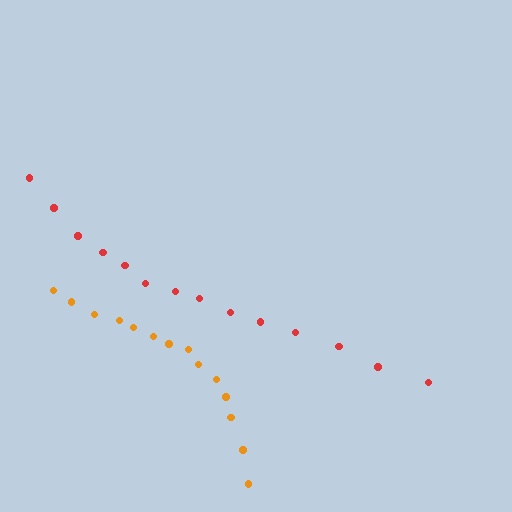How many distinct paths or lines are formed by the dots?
There are 2 distinct paths.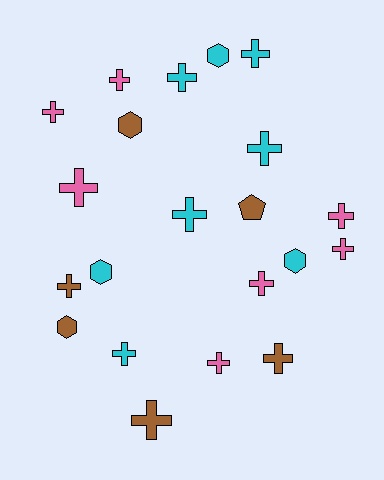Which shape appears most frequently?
Cross, with 15 objects.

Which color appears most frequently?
Cyan, with 8 objects.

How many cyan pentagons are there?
There are no cyan pentagons.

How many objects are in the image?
There are 21 objects.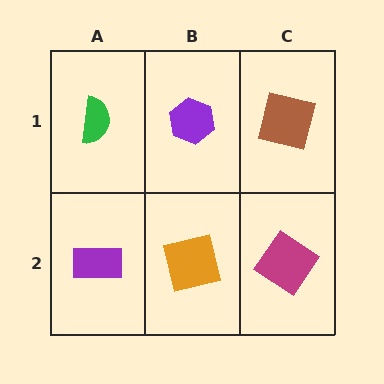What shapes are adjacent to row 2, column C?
A brown square (row 1, column C), an orange square (row 2, column B).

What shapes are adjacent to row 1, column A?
A purple rectangle (row 2, column A), a purple hexagon (row 1, column B).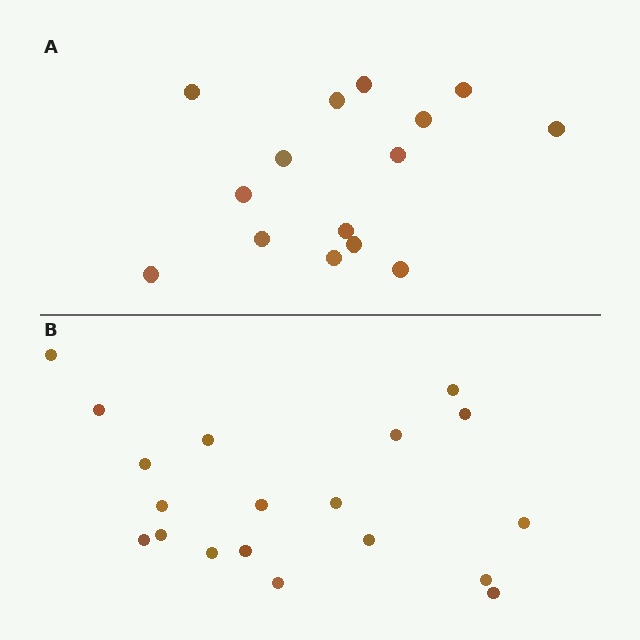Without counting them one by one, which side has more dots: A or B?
Region B (the bottom region) has more dots.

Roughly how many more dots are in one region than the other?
Region B has about 4 more dots than region A.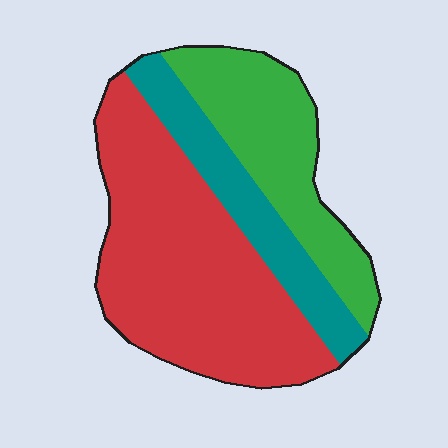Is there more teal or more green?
Green.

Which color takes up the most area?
Red, at roughly 55%.